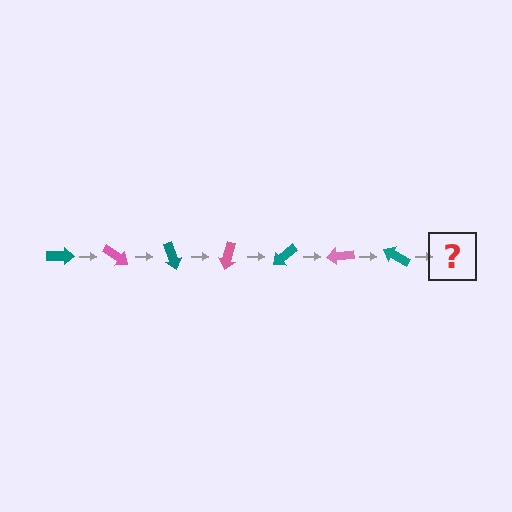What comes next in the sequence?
The next element should be a pink arrow, rotated 245 degrees from the start.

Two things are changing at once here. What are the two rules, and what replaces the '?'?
The two rules are that it rotates 35 degrees each step and the color cycles through teal and pink. The '?' should be a pink arrow, rotated 245 degrees from the start.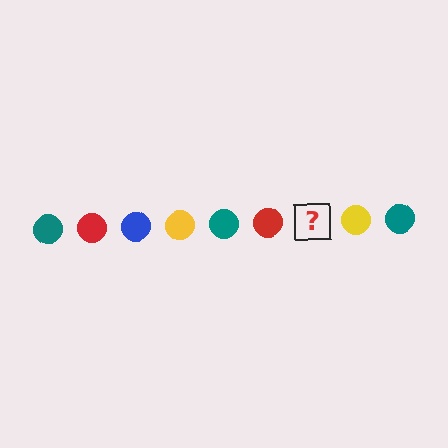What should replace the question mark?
The question mark should be replaced with a blue circle.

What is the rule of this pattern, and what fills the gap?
The rule is that the pattern cycles through teal, red, blue, yellow circles. The gap should be filled with a blue circle.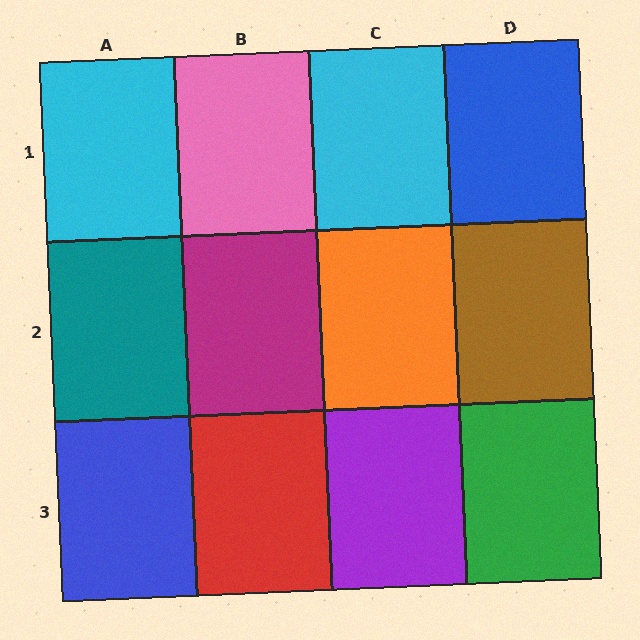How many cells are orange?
1 cell is orange.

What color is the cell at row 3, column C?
Purple.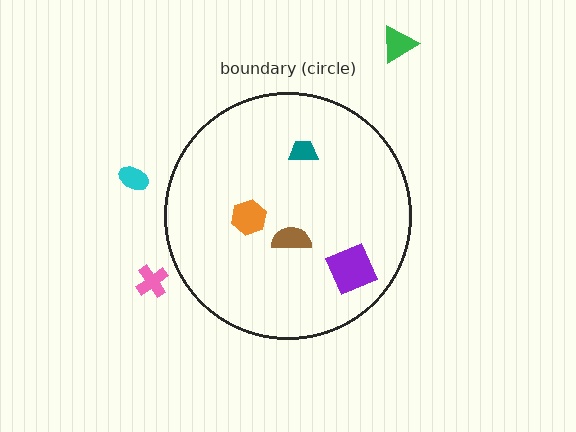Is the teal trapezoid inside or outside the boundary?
Inside.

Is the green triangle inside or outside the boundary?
Outside.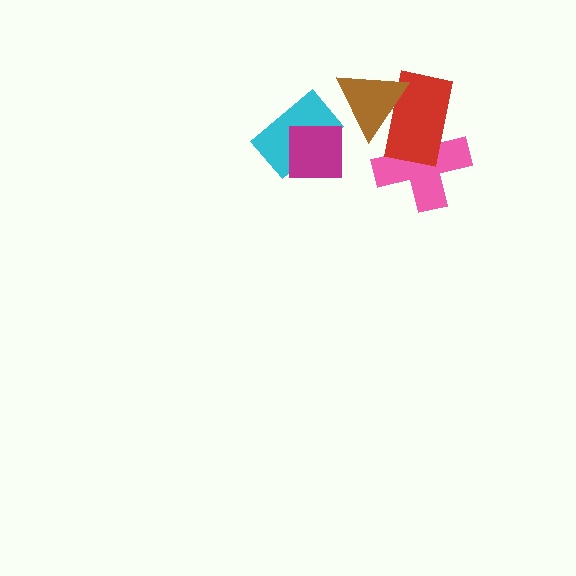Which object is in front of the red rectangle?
The brown triangle is in front of the red rectangle.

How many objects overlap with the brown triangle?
2 objects overlap with the brown triangle.